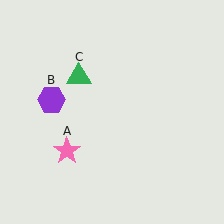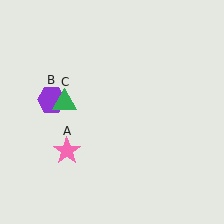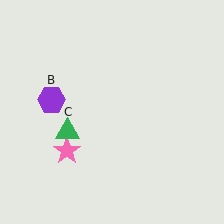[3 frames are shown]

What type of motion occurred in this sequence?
The green triangle (object C) rotated counterclockwise around the center of the scene.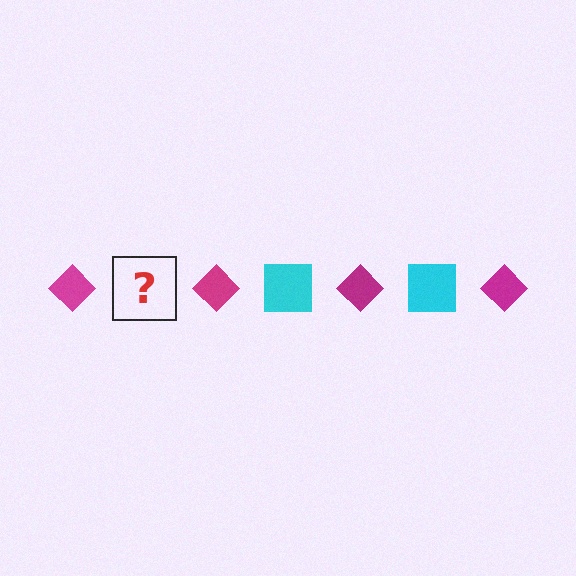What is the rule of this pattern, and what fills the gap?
The rule is that the pattern alternates between magenta diamond and cyan square. The gap should be filled with a cyan square.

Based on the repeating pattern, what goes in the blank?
The blank should be a cyan square.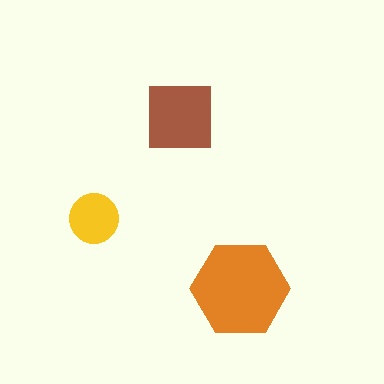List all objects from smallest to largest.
The yellow circle, the brown square, the orange hexagon.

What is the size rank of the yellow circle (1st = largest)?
3rd.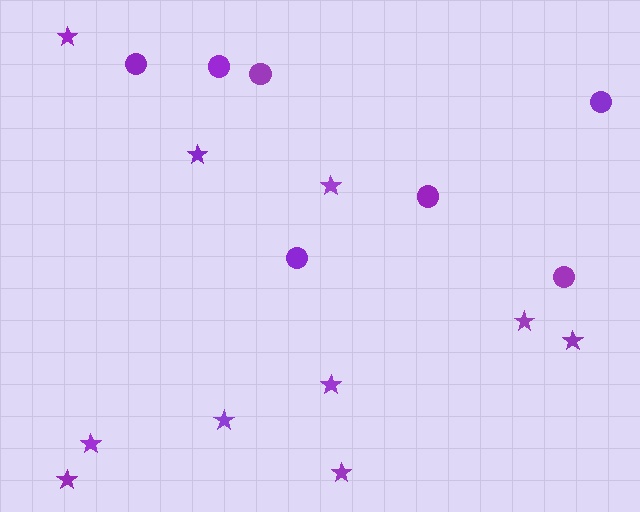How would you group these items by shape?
There are 2 groups: one group of circles (7) and one group of stars (10).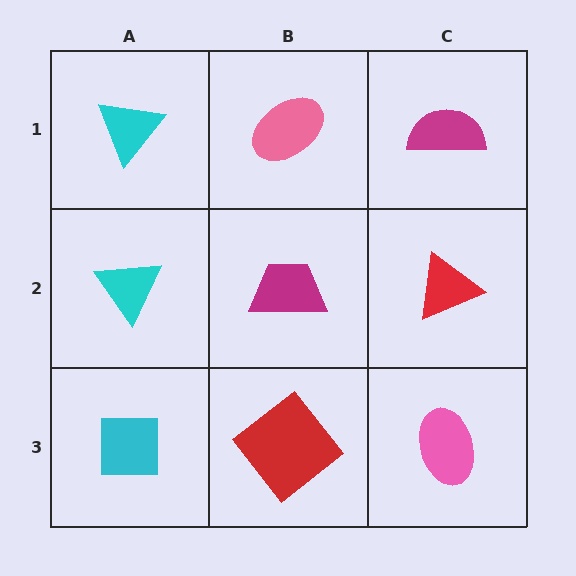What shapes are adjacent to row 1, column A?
A cyan triangle (row 2, column A), a pink ellipse (row 1, column B).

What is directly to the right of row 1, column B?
A magenta semicircle.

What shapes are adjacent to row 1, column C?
A red triangle (row 2, column C), a pink ellipse (row 1, column B).